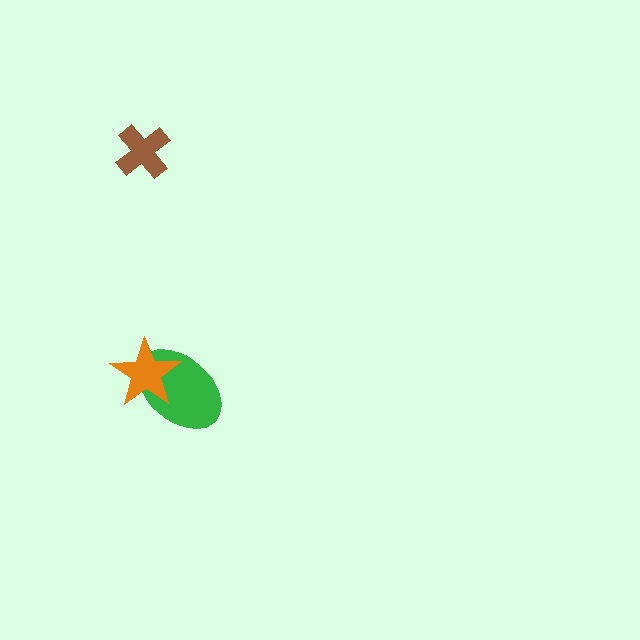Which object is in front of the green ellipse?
The orange star is in front of the green ellipse.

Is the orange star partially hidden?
No, no other shape covers it.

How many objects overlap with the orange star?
1 object overlaps with the orange star.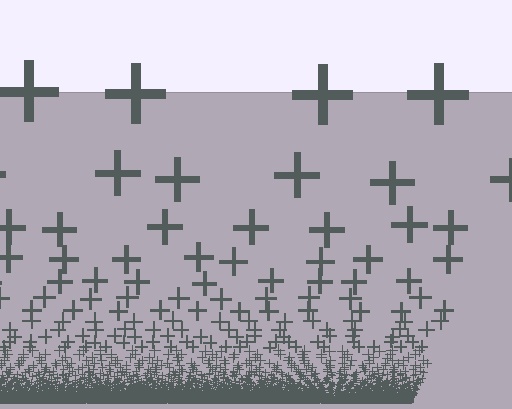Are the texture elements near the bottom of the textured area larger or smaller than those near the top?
Smaller. The gradient is inverted — elements near the bottom are smaller and denser.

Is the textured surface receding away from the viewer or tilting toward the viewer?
The surface appears to tilt toward the viewer. Texture elements get larger and sparser toward the top.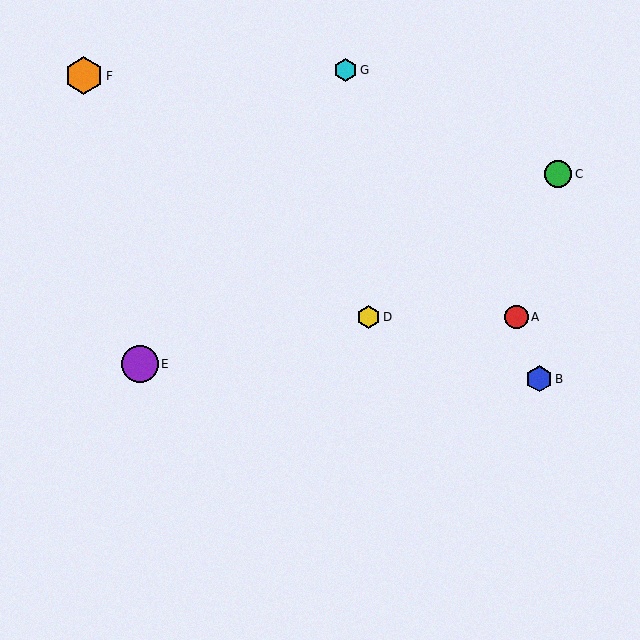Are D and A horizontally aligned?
Yes, both are at y≈317.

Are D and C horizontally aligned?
No, D is at y≈317 and C is at y≈174.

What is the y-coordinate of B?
Object B is at y≈379.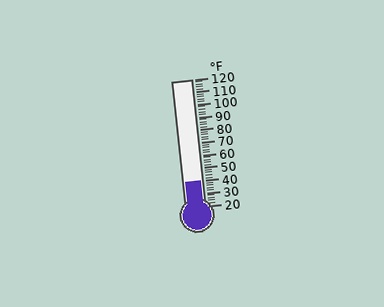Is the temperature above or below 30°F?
The temperature is above 30°F.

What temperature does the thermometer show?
The thermometer shows approximately 40°F.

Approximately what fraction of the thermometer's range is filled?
The thermometer is filled to approximately 20% of its range.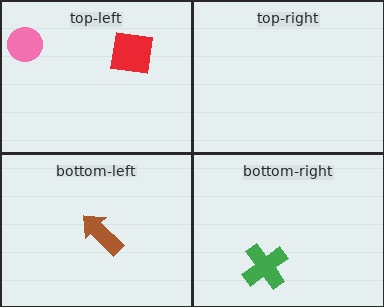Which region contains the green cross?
The bottom-right region.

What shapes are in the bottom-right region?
The green cross.